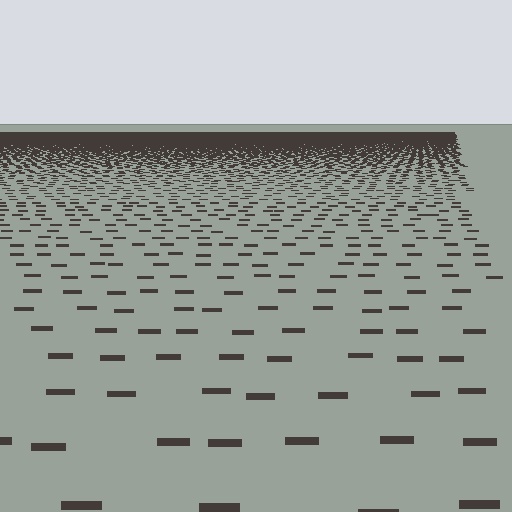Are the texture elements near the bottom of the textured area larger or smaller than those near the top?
Larger. Near the bottom, elements are closer to the viewer and appear at a bigger on-screen size.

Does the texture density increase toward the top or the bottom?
Density increases toward the top.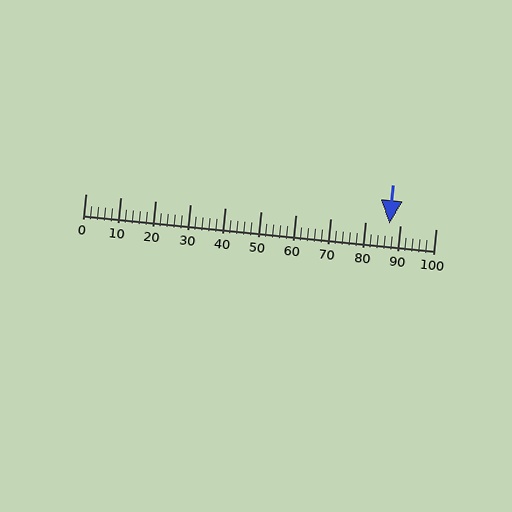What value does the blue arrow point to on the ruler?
The blue arrow points to approximately 87.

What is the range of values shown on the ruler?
The ruler shows values from 0 to 100.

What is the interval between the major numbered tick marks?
The major tick marks are spaced 10 units apart.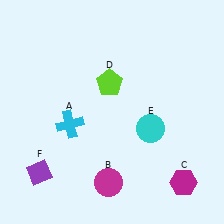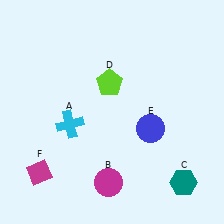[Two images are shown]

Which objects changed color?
C changed from magenta to teal. E changed from cyan to blue. F changed from purple to magenta.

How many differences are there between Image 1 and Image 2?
There are 3 differences between the two images.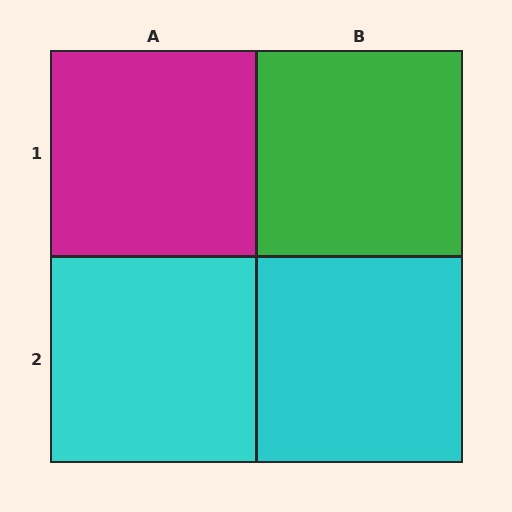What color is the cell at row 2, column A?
Cyan.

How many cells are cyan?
2 cells are cyan.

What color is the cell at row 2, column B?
Cyan.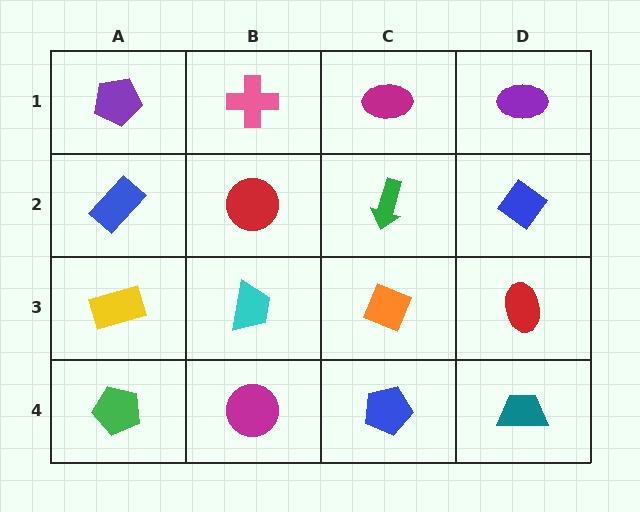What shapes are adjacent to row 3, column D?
A blue diamond (row 2, column D), a teal trapezoid (row 4, column D), an orange diamond (row 3, column C).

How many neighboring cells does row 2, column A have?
3.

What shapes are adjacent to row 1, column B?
A red circle (row 2, column B), a purple pentagon (row 1, column A), a magenta ellipse (row 1, column C).